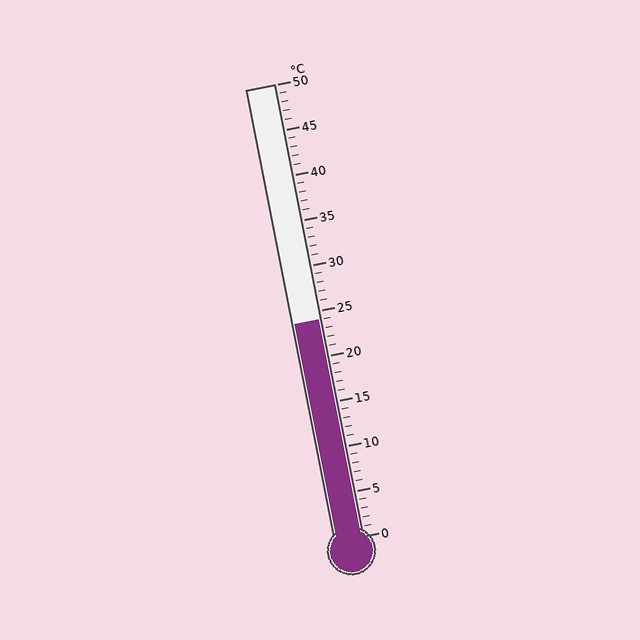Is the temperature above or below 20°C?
The temperature is above 20°C.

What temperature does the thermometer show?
The thermometer shows approximately 24°C.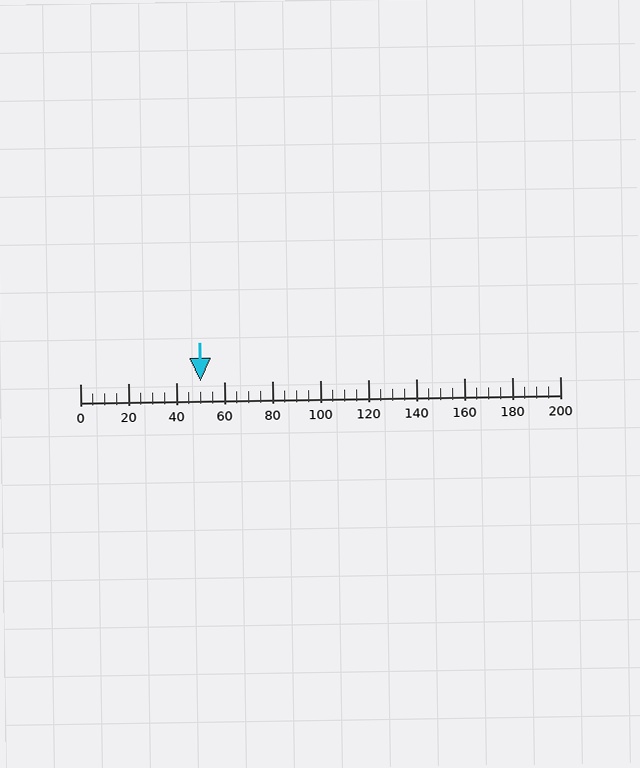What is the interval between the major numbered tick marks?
The major tick marks are spaced 20 units apart.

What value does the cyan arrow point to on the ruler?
The cyan arrow points to approximately 50.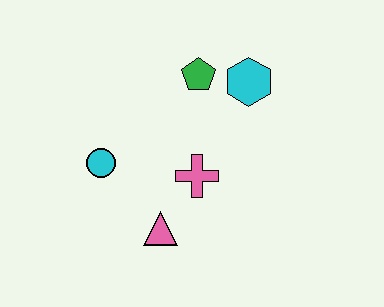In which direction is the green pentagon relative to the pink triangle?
The green pentagon is above the pink triangle.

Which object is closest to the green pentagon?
The cyan hexagon is closest to the green pentagon.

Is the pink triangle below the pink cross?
Yes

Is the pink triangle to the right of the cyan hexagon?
No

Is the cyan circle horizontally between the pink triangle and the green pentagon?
No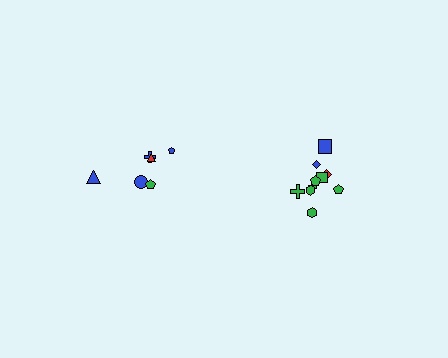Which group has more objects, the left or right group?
The right group.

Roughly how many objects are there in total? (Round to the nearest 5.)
Roughly 15 objects in total.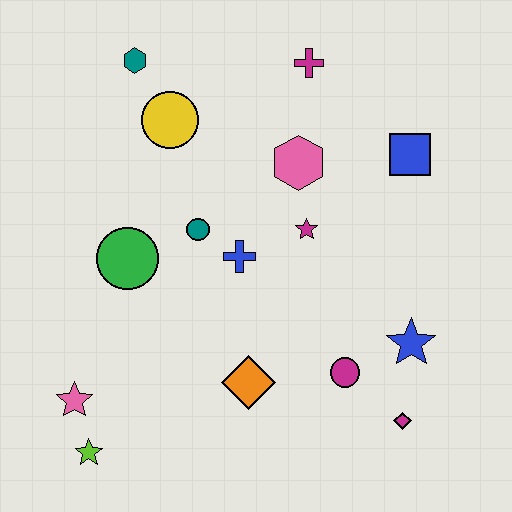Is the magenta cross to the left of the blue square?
Yes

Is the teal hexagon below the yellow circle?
No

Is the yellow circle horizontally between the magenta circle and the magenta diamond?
No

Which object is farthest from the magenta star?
The lime star is farthest from the magenta star.